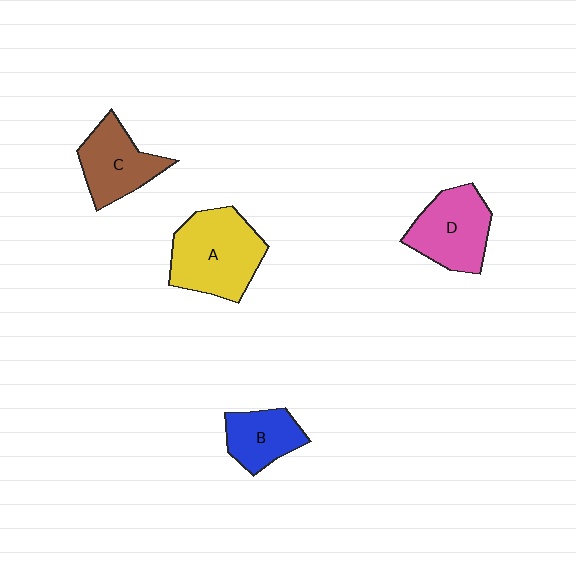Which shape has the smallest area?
Shape B (blue).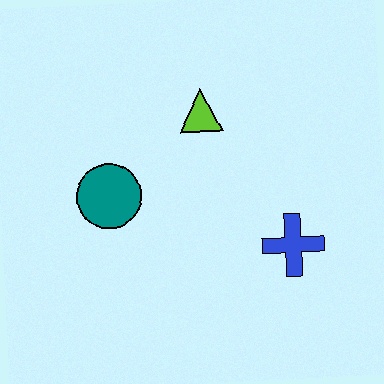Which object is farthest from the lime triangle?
The blue cross is farthest from the lime triangle.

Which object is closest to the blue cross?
The lime triangle is closest to the blue cross.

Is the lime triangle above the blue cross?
Yes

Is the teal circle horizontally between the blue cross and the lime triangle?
No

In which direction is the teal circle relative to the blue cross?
The teal circle is to the left of the blue cross.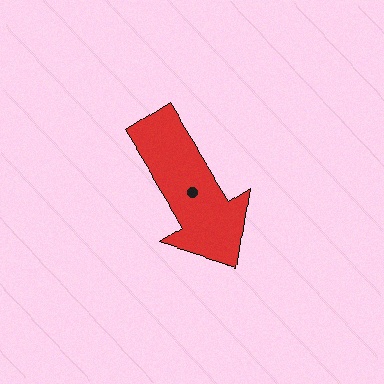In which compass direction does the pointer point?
Southeast.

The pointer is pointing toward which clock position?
Roughly 5 o'clock.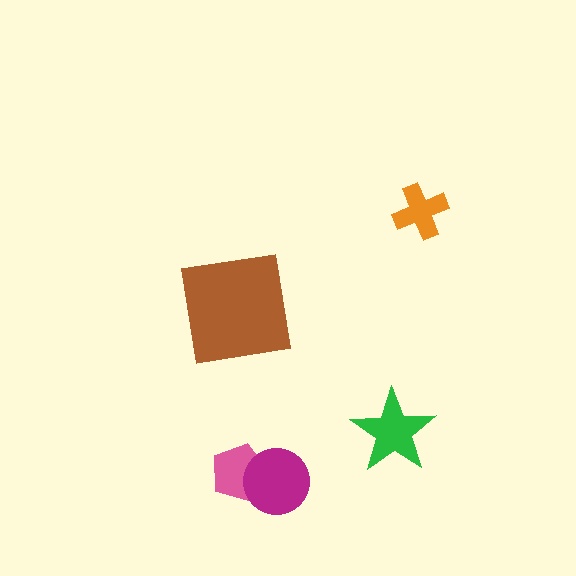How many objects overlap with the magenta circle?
1 object overlaps with the magenta circle.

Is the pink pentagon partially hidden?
Yes, it is partially covered by another shape.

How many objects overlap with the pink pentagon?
1 object overlaps with the pink pentagon.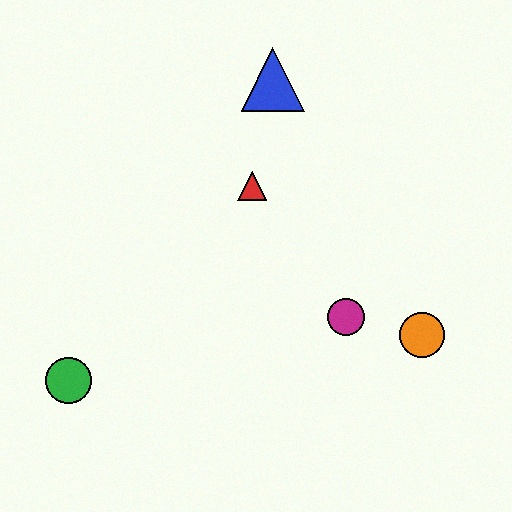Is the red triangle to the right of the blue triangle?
No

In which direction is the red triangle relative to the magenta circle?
The red triangle is above the magenta circle.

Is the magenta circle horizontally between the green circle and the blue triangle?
No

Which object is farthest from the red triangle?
The green circle is farthest from the red triangle.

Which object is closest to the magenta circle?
The orange circle is closest to the magenta circle.